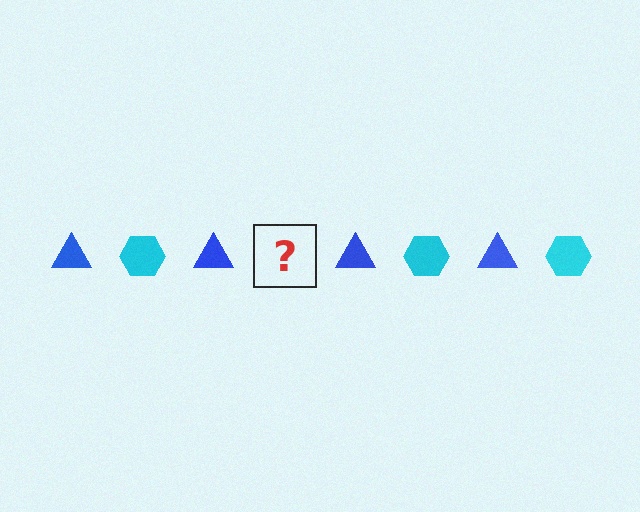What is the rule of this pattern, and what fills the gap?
The rule is that the pattern alternates between blue triangle and cyan hexagon. The gap should be filled with a cyan hexagon.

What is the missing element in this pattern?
The missing element is a cyan hexagon.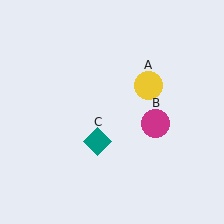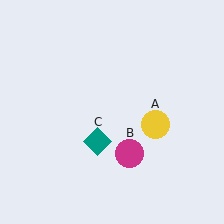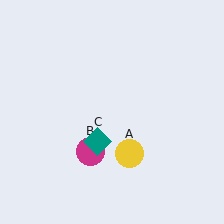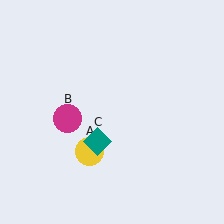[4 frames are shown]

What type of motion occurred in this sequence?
The yellow circle (object A), magenta circle (object B) rotated clockwise around the center of the scene.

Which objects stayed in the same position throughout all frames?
Teal diamond (object C) remained stationary.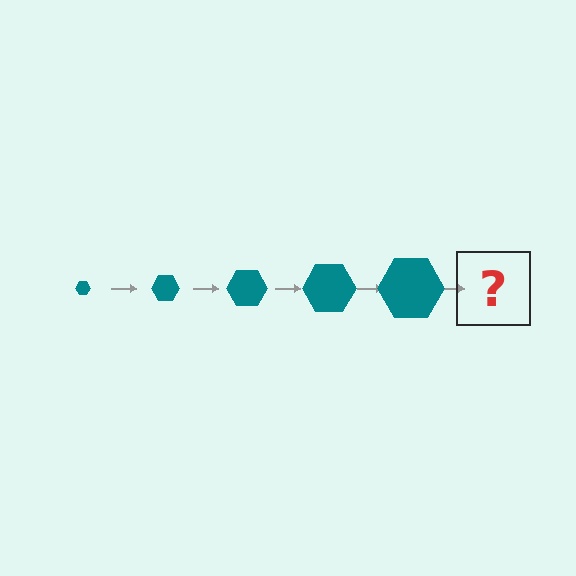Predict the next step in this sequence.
The next step is a teal hexagon, larger than the previous one.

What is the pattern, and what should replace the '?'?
The pattern is that the hexagon gets progressively larger each step. The '?' should be a teal hexagon, larger than the previous one.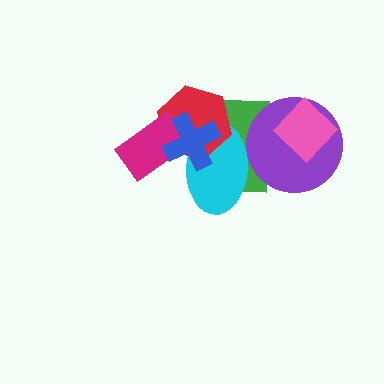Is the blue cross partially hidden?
No, no other shape covers it.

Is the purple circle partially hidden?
Yes, it is partially covered by another shape.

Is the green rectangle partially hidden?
Yes, it is partially covered by another shape.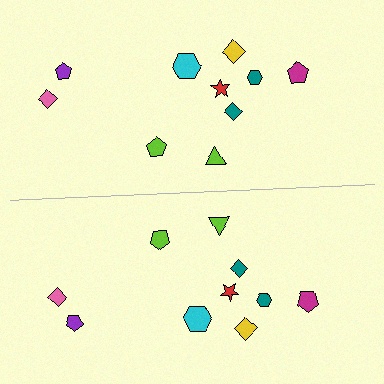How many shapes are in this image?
There are 20 shapes in this image.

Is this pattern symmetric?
Yes, this pattern has bilateral (reflection) symmetry.